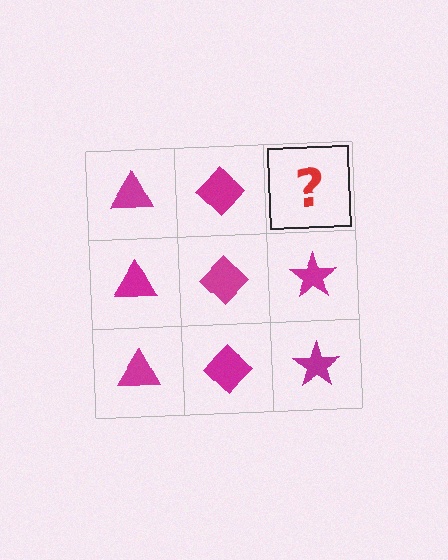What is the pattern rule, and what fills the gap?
The rule is that each column has a consistent shape. The gap should be filled with a magenta star.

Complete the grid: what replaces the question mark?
The question mark should be replaced with a magenta star.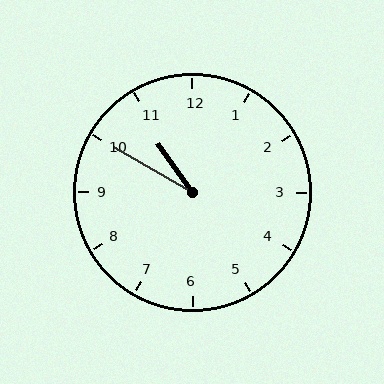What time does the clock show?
10:50.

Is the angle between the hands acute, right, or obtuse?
It is acute.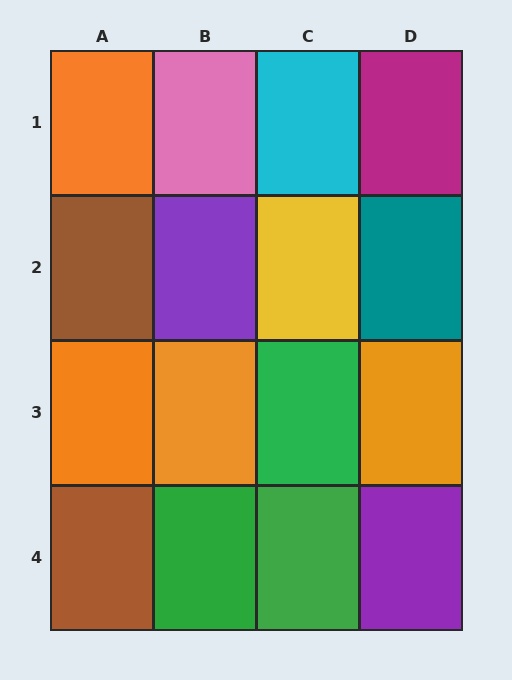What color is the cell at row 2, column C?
Yellow.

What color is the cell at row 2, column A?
Brown.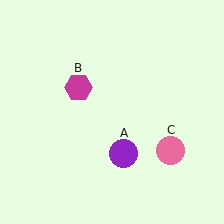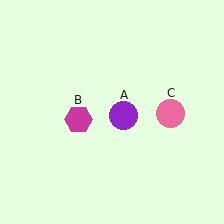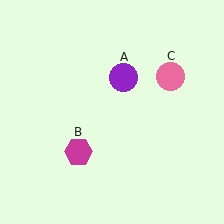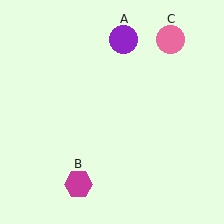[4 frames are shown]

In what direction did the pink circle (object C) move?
The pink circle (object C) moved up.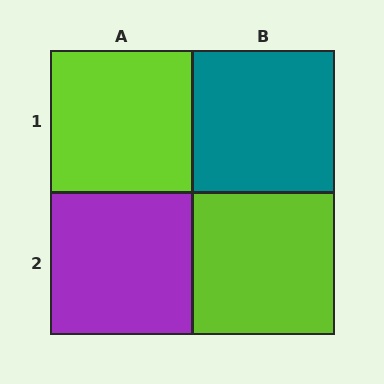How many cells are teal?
1 cell is teal.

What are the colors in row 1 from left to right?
Lime, teal.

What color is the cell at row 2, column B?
Lime.